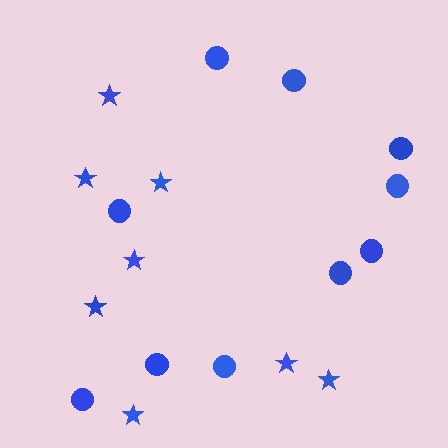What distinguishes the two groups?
There are 2 groups: one group of stars (8) and one group of circles (10).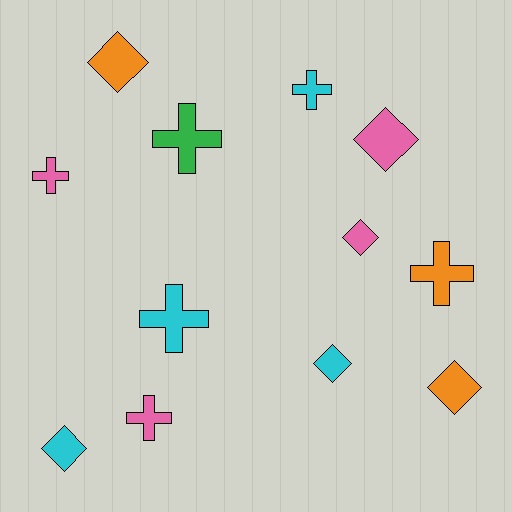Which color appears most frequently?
Pink, with 4 objects.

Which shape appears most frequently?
Diamond, with 6 objects.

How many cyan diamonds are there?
There are 2 cyan diamonds.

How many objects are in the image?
There are 12 objects.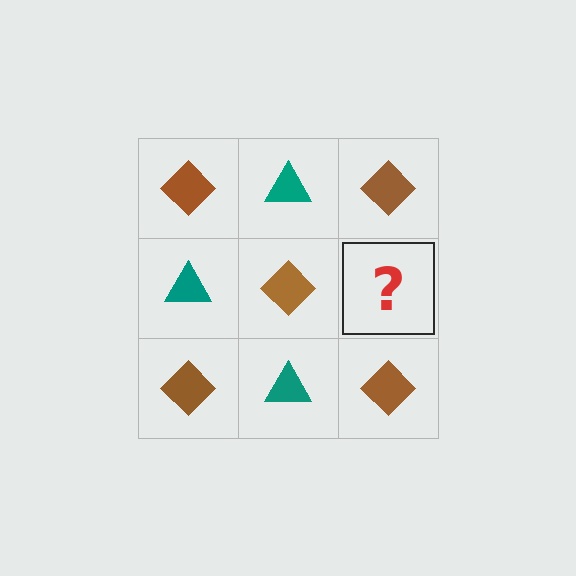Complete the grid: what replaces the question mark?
The question mark should be replaced with a teal triangle.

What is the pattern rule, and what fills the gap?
The rule is that it alternates brown diamond and teal triangle in a checkerboard pattern. The gap should be filled with a teal triangle.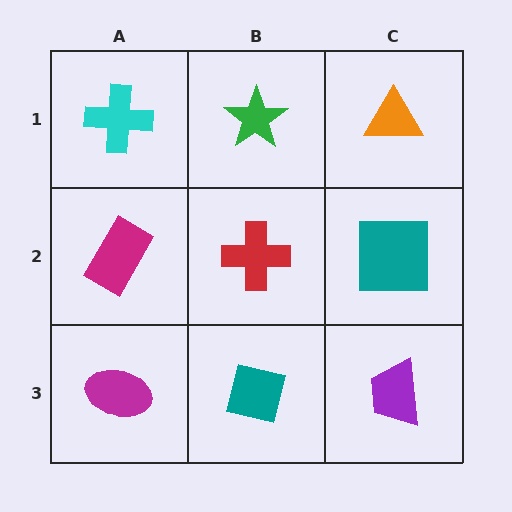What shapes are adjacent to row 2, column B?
A green star (row 1, column B), a teal square (row 3, column B), a magenta rectangle (row 2, column A), a teal square (row 2, column C).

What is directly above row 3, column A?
A magenta rectangle.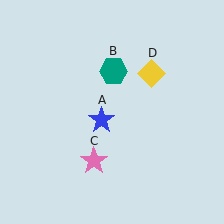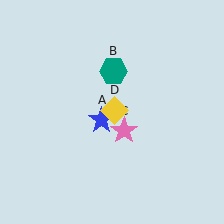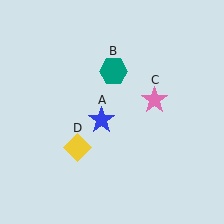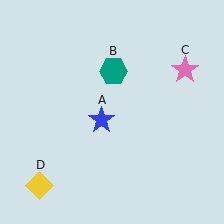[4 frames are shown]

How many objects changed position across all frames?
2 objects changed position: pink star (object C), yellow diamond (object D).